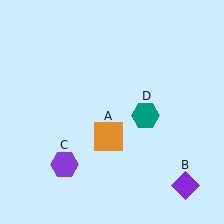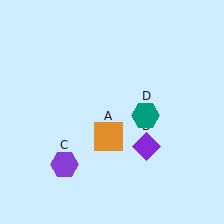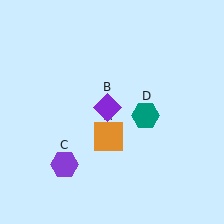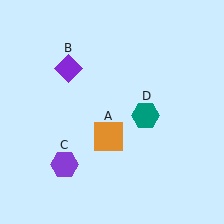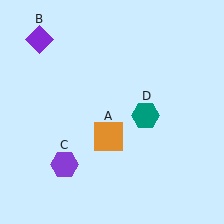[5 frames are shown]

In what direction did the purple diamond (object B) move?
The purple diamond (object B) moved up and to the left.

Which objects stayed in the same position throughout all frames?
Orange square (object A) and purple hexagon (object C) and teal hexagon (object D) remained stationary.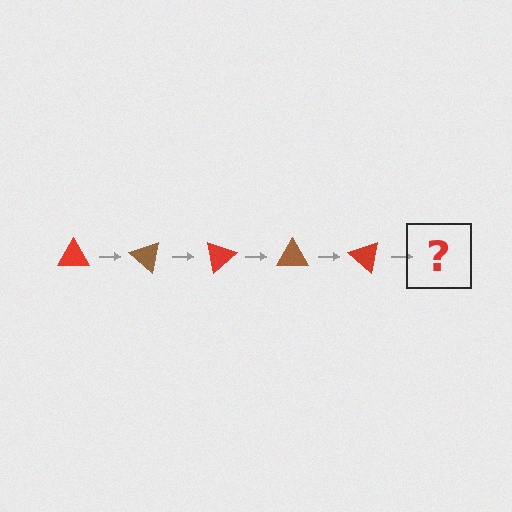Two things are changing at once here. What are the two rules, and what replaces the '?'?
The two rules are that it rotates 40 degrees each step and the color cycles through red and brown. The '?' should be a brown triangle, rotated 200 degrees from the start.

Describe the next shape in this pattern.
It should be a brown triangle, rotated 200 degrees from the start.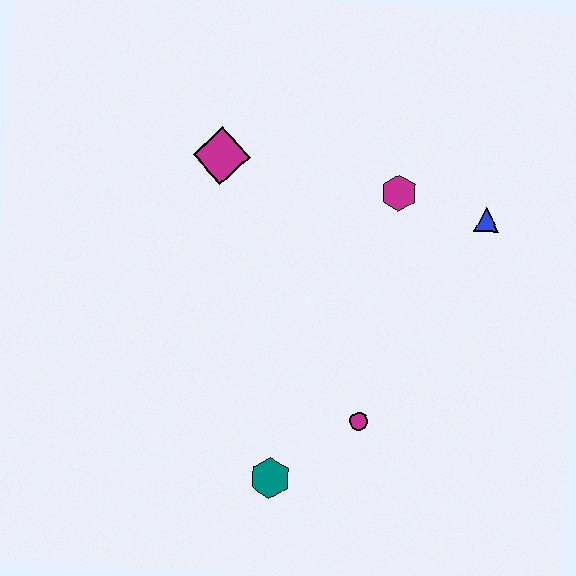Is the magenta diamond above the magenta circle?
Yes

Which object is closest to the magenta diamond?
The magenta hexagon is closest to the magenta diamond.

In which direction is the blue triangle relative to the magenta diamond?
The blue triangle is to the right of the magenta diamond.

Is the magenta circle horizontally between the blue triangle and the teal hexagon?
Yes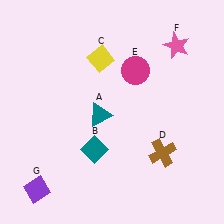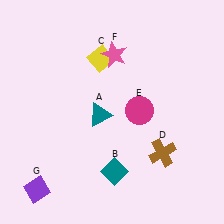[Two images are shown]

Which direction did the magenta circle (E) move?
The magenta circle (E) moved down.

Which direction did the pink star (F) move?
The pink star (F) moved left.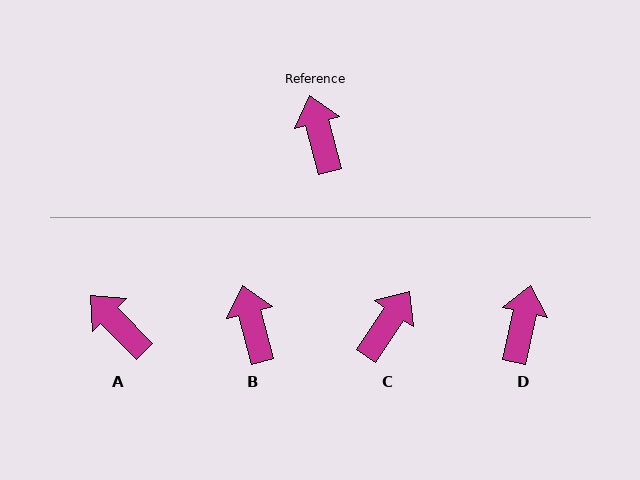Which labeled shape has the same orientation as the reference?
B.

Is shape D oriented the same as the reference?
No, it is off by about 27 degrees.